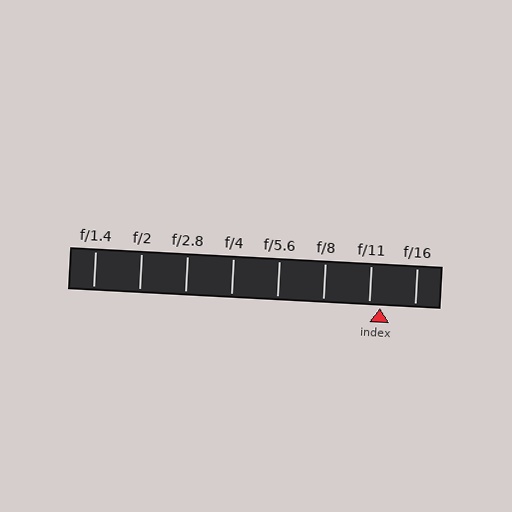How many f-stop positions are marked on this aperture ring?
There are 8 f-stop positions marked.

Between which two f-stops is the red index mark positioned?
The index mark is between f/11 and f/16.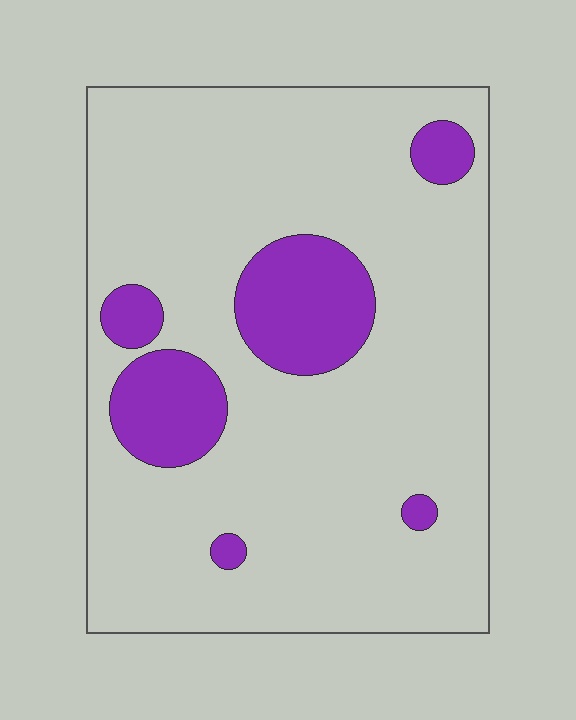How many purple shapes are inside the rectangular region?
6.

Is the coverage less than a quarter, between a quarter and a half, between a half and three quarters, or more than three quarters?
Less than a quarter.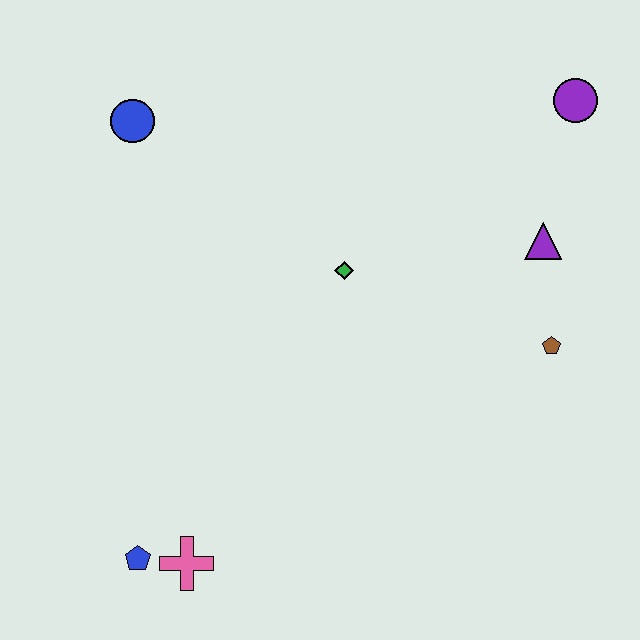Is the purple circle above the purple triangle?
Yes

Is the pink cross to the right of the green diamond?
No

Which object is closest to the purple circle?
The purple triangle is closest to the purple circle.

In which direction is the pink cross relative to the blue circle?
The pink cross is below the blue circle.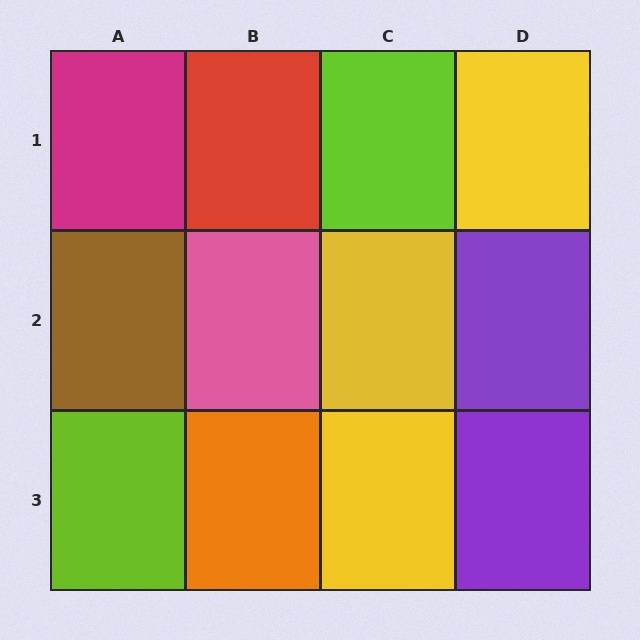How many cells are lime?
2 cells are lime.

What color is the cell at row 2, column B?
Pink.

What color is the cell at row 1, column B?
Red.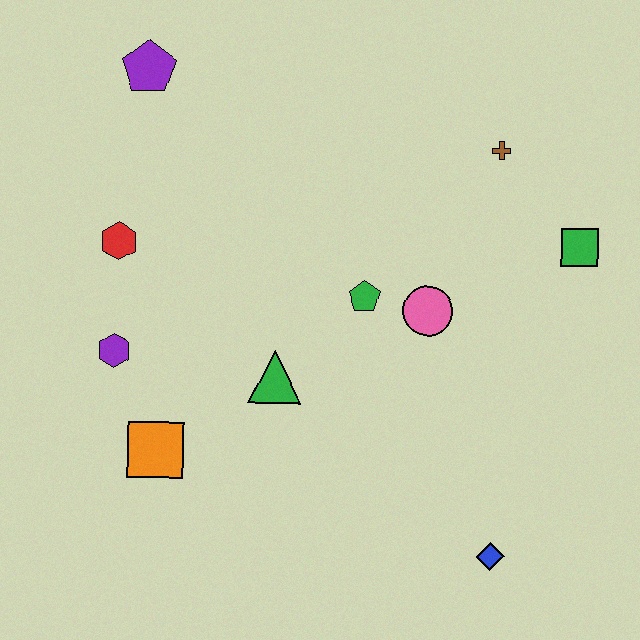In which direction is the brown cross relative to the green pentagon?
The brown cross is above the green pentagon.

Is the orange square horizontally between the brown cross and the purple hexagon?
Yes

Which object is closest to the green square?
The brown cross is closest to the green square.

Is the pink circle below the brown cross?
Yes